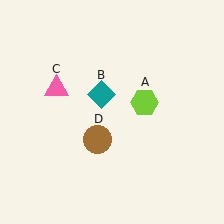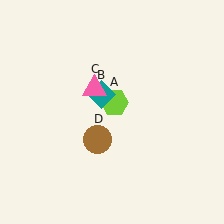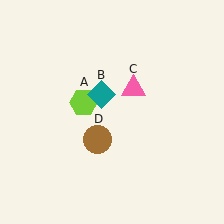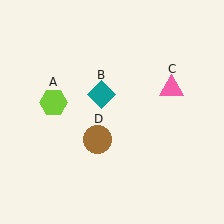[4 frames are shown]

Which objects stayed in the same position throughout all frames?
Teal diamond (object B) and brown circle (object D) remained stationary.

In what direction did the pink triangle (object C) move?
The pink triangle (object C) moved right.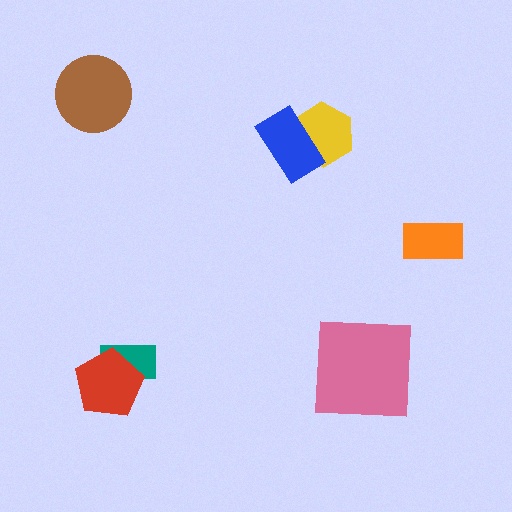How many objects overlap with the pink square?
0 objects overlap with the pink square.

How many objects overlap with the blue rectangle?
1 object overlaps with the blue rectangle.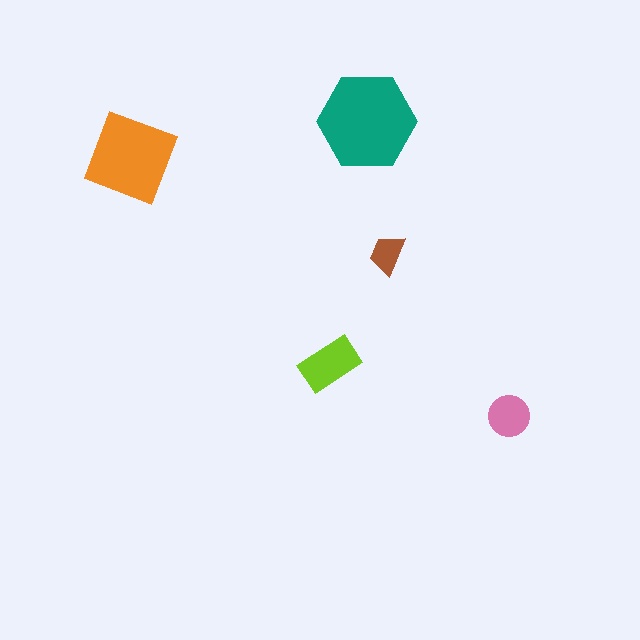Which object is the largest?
The teal hexagon.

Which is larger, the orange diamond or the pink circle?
The orange diamond.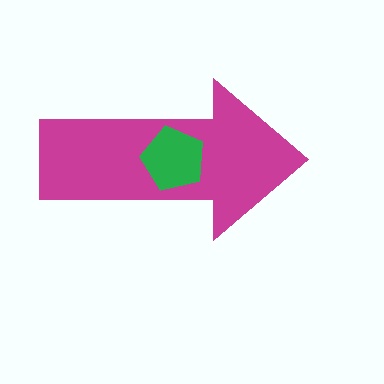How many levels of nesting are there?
2.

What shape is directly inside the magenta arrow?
The green pentagon.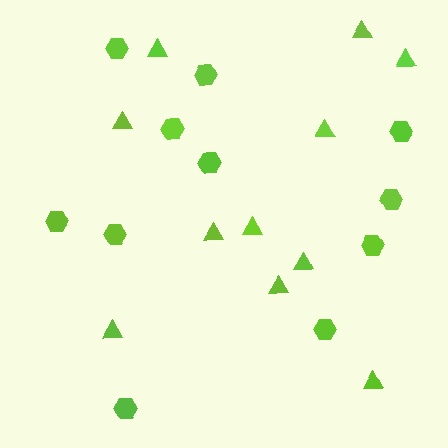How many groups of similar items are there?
There are 2 groups: one group of triangles (11) and one group of hexagons (11).